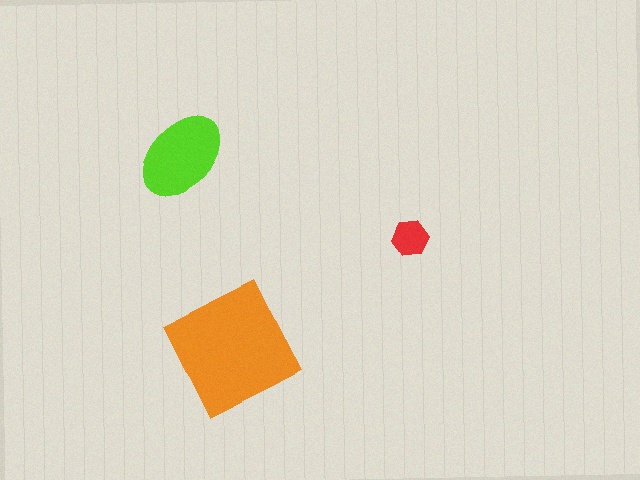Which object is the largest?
The orange square.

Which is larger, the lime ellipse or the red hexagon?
The lime ellipse.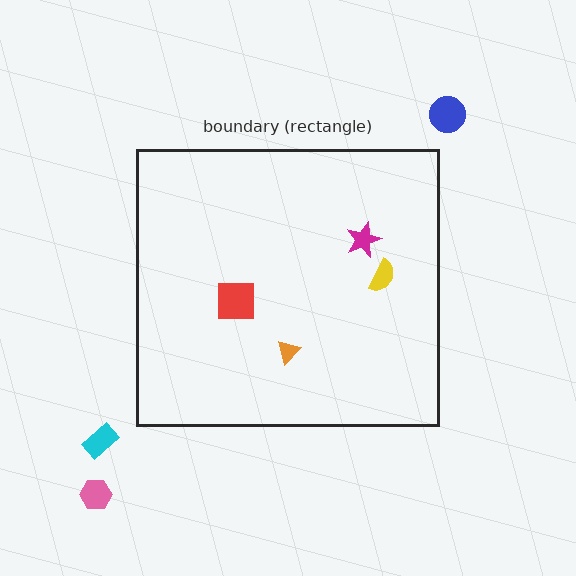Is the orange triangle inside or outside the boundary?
Inside.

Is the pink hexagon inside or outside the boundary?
Outside.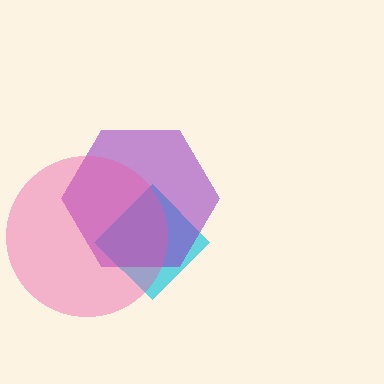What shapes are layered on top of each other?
The layered shapes are: a cyan diamond, a purple hexagon, a pink circle.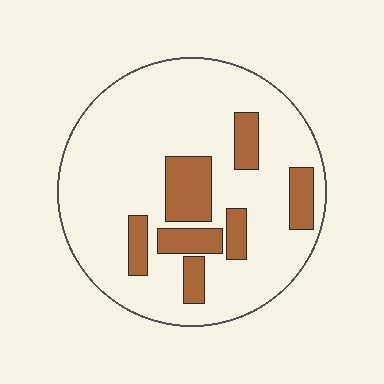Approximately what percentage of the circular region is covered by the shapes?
Approximately 20%.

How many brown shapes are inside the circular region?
7.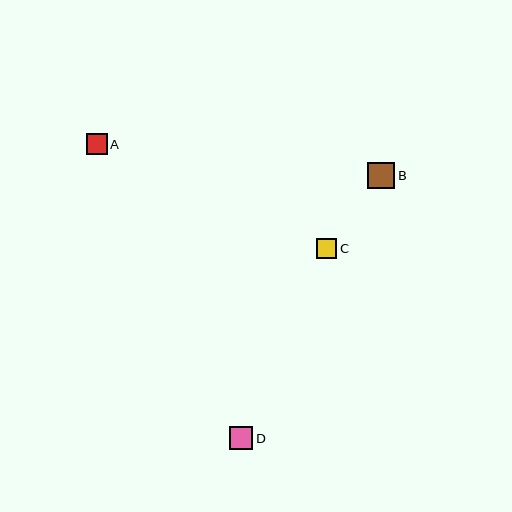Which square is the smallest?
Square C is the smallest with a size of approximately 20 pixels.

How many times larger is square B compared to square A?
Square B is approximately 1.3 times the size of square A.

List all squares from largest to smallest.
From largest to smallest: B, D, A, C.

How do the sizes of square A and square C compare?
Square A and square C are approximately the same size.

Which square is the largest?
Square B is the largest with a size of approximately 27 pixels.